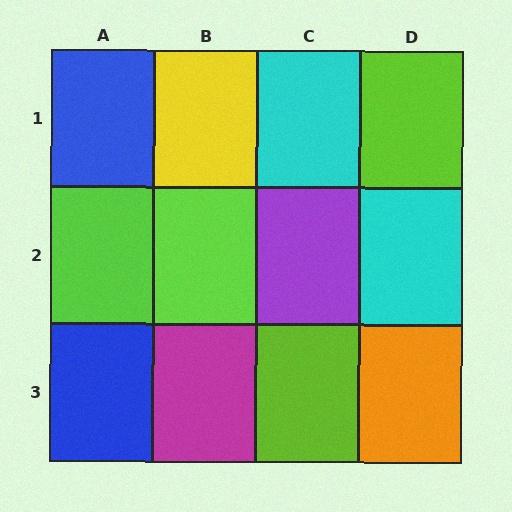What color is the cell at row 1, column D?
Lime.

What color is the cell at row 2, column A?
Lime.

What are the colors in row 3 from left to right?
Blue, magenta, lime, orange.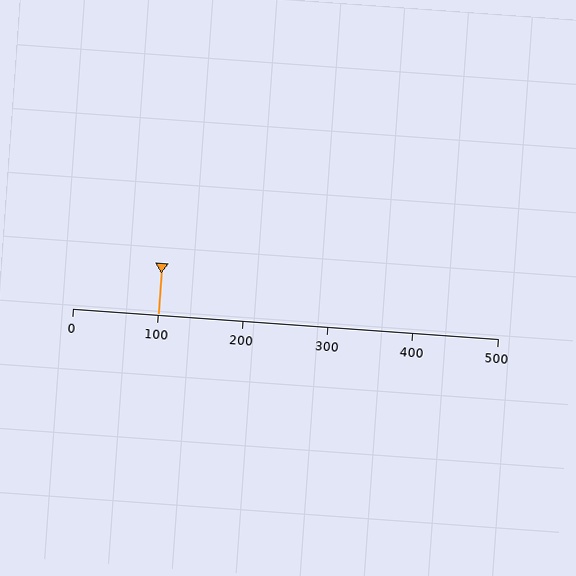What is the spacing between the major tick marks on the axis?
The major ticks are spaced 100 apart.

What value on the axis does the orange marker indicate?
The marker indicates approximately 100.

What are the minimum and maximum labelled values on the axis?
The axis runs from 0 to 500.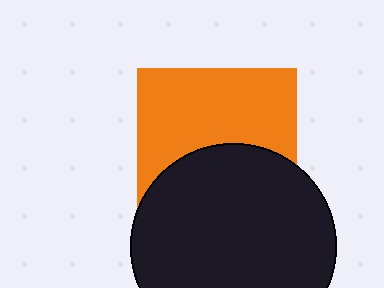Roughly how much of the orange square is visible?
About half of it is visible (roughly 56%).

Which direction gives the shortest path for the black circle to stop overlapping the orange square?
Moving down gives the shortest separation.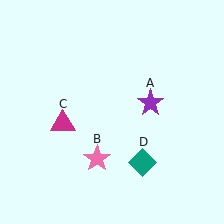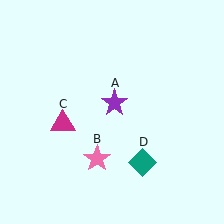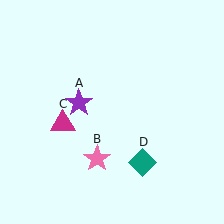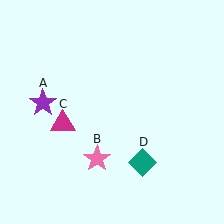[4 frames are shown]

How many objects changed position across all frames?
1 object changed position: purple star (object A).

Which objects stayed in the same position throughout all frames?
Pink star (object B) and magenta triangle (object C) and teal diamond (object D) remained stationary.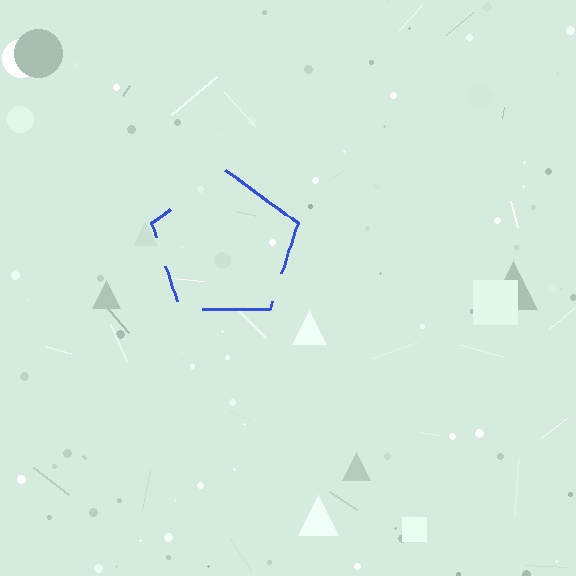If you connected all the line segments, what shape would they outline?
They would outline a pentagon.